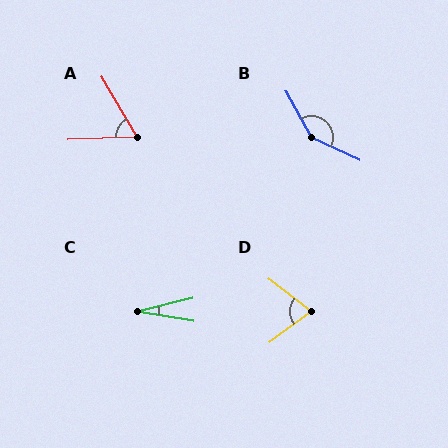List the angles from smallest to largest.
C (23°), A (62°), D (74°), B (144°).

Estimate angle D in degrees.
Approximately 74 degrees.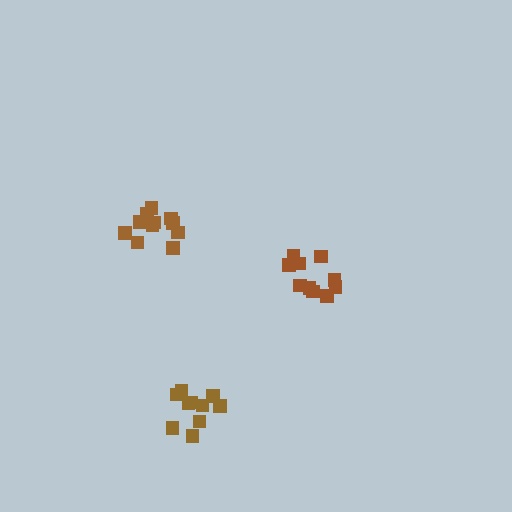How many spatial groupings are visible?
There are 3 spatial groupings.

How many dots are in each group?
Group 1: 10 dots, Group 2: 10 dots, Group 3: 11 dots (31 total).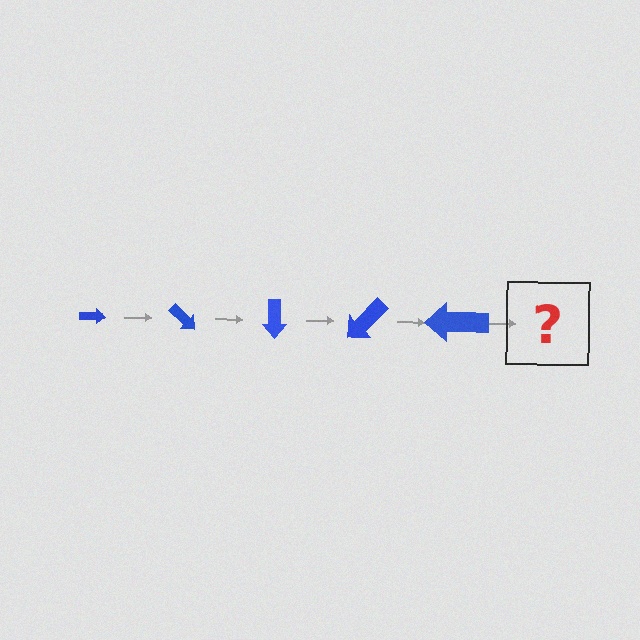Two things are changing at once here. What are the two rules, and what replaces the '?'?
The two rules are that the arrow grows larger each step and it rotates 45 degrees each step. The '?' should be an arrow, larger than the previous one and rotated 225 degrees from the start.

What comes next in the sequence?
The next element should be an arrow, larger than the previous one and rotated 225 degrees from the start.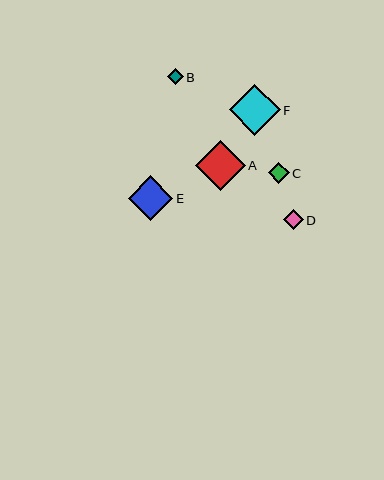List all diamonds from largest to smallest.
From largest to smallest: F, A, E, C, D, B.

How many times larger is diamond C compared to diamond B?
Diamond C is approximately 1.3 times the size of diamond B.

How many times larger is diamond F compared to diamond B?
Diamond F is approximately 3.2 times the size of diamond B.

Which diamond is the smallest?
Diamond B is the smallest with a size of approximately 16 pixels.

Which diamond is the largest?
Diamond F is the largest with a size of approximately 51 pixels.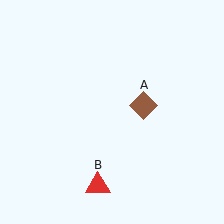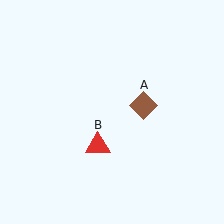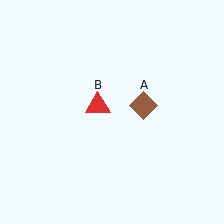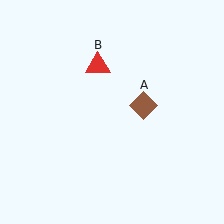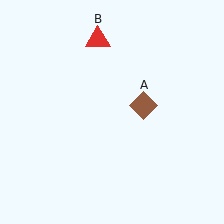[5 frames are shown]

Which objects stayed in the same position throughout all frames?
Brown diamond (object A) remained stationary.